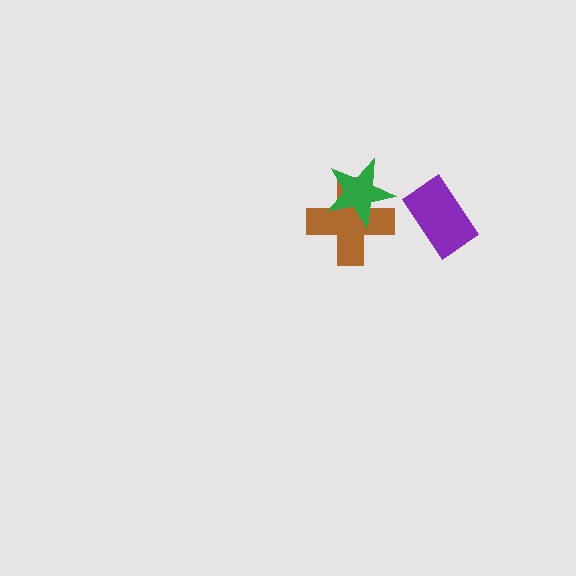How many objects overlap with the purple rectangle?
0 objects overlap with the purple rectangle.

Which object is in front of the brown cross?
The green star is in front of the brown cross.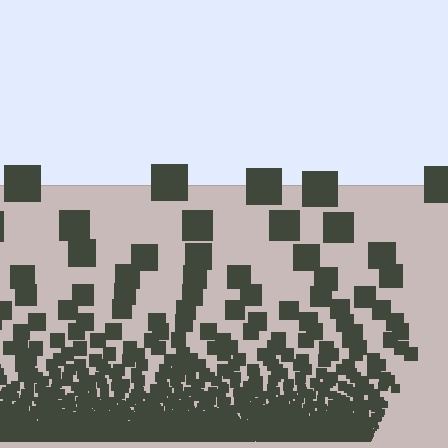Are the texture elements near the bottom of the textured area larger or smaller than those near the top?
Smaller. The gradient is inverted — elements near the bottom are smaller and denser.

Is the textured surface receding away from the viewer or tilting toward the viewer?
The surface appears to tilt toward the viewer. Texture elements get larger and sparser toward the top.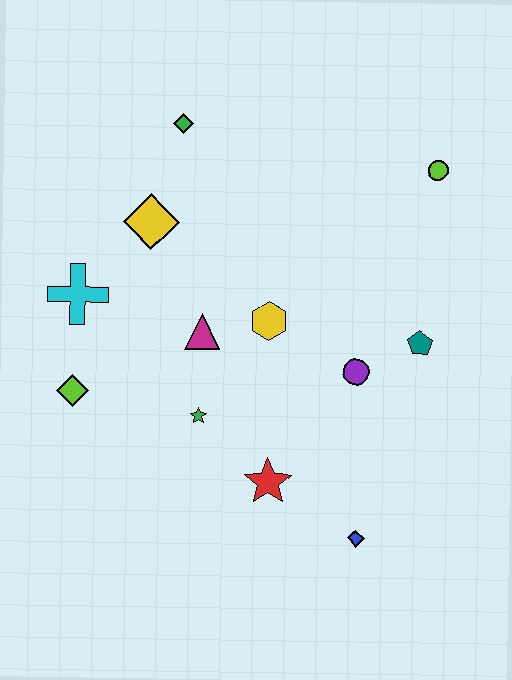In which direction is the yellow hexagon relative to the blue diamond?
The yellow hexagon is above the blue diamond.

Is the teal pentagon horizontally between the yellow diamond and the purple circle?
No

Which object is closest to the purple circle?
The teal pentagon is closest to the purple circle.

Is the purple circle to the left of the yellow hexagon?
No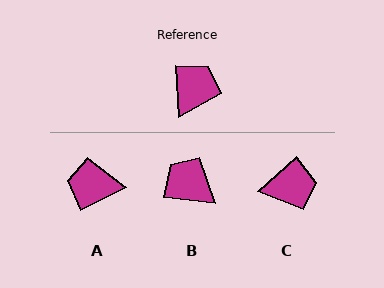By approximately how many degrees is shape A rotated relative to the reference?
Approximately 113 degrees counter-clockwise.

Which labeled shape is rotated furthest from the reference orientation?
A, about 113 degrees away.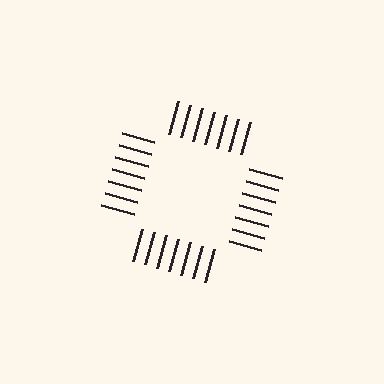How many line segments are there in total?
28 — 7 along each of the 4 edges.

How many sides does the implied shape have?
4 sides — the line-ends trace a square.